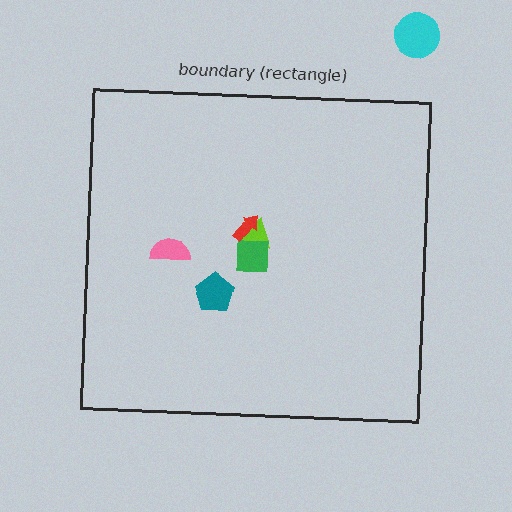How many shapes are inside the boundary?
5 inside, 1 outside.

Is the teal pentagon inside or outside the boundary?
Inside.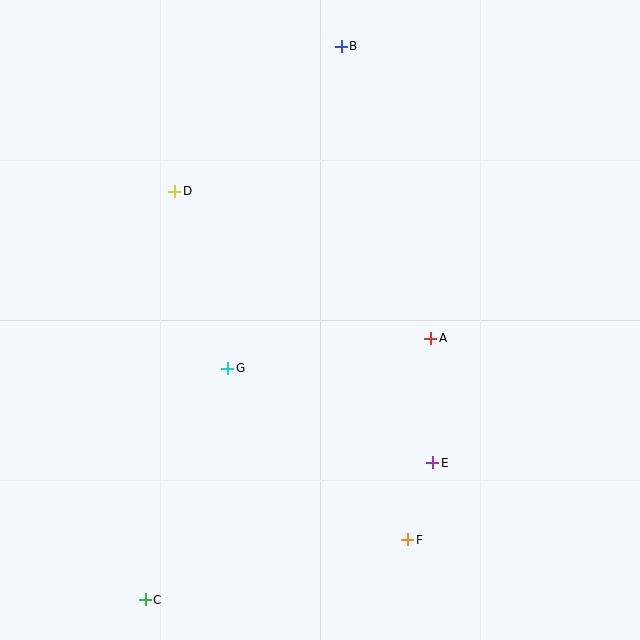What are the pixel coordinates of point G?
Point G is at (228, 368).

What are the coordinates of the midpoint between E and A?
The midpoint between E and A is at (432, 401).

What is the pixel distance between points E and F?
The distance between E and F is 81 pixels.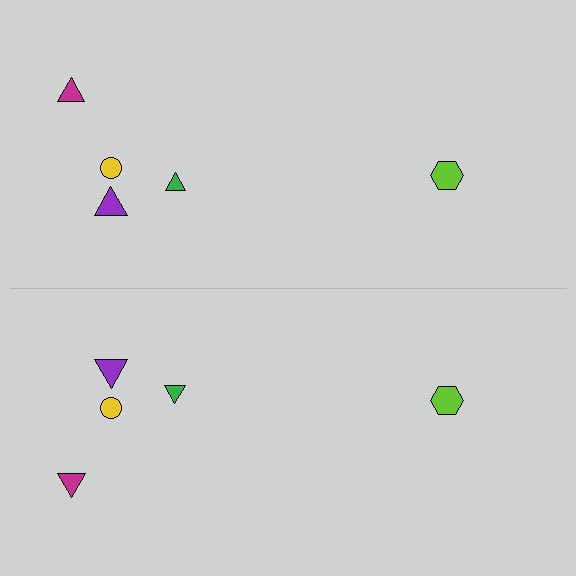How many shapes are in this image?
There are 10 shapes in this image.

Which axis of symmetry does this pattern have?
The pattern has a horizontal axis of symmetry running through the center of the image.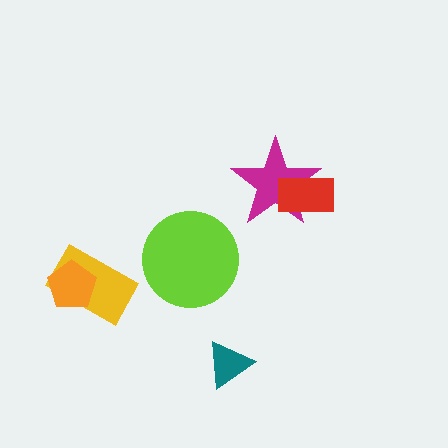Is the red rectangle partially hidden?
No, no other shape covers it.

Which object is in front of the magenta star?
The red rectangle is in front of the magenta star.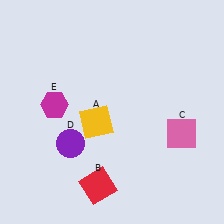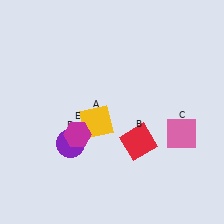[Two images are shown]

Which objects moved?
The objects that moved are: the red square (B), the magenta hexagon (E).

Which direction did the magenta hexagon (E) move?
The magenta hexagon (E) moved down.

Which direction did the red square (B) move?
The red square (B) moved up.